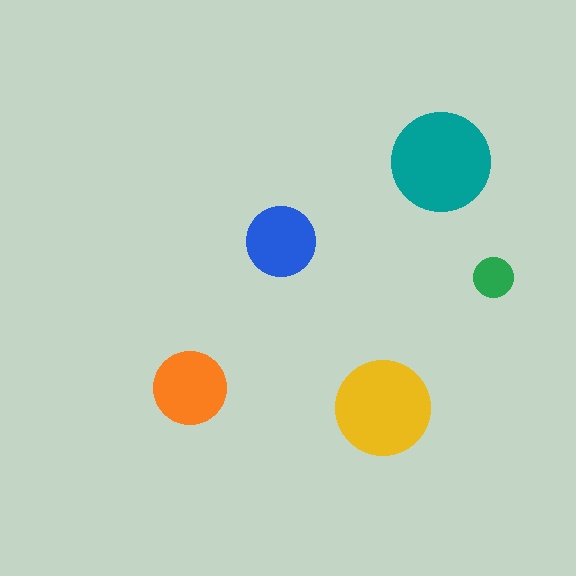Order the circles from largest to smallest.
the teal one, the yellow one, the orange one, the blue one, the green one.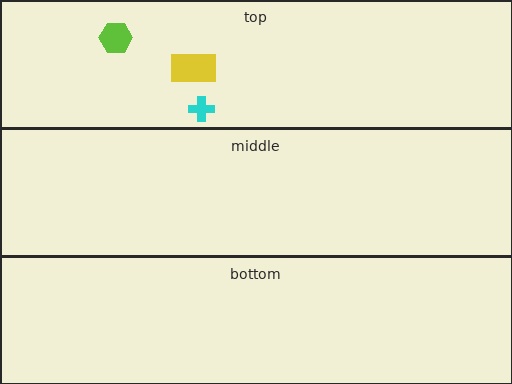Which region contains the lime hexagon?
The top region.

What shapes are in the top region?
The lime hexagon, the cyan cross, the yellow rectangle.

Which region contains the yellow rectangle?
The top region.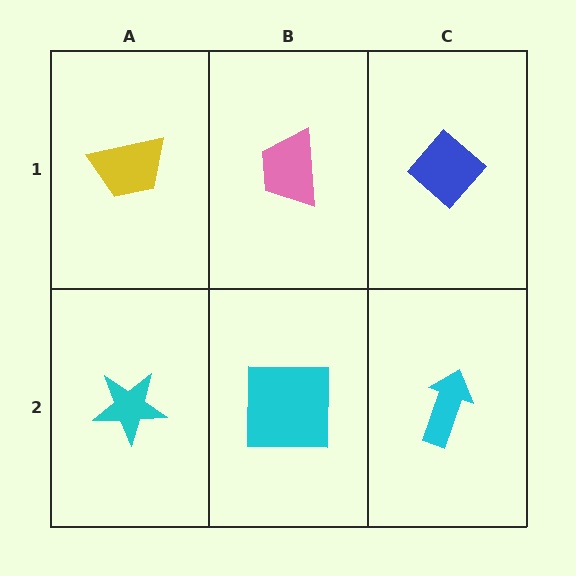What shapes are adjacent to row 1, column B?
A cyan square (row 2, column B), a yellow trapezoid (row 1, column A), a blue diamond (row 1, column C).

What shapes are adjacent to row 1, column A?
A cyan star (row 2, column A), a pink trapezoid (row 1, column B).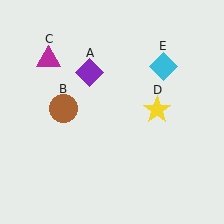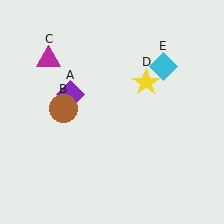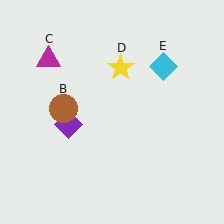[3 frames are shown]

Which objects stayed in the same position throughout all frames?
Brown circle (object B) and magenta triangle (object C) and cyan diamond (object E) remained stationary.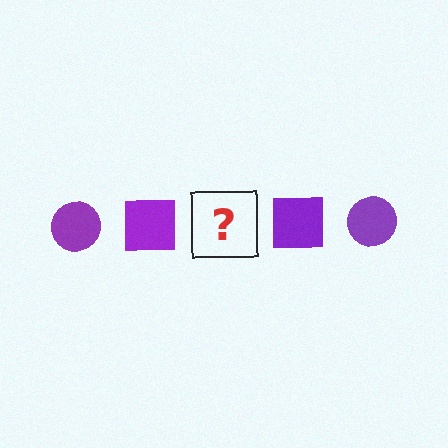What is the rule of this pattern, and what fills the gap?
The rule is that the pattern cycles through circle, square shapes in purple. The gap should be filled with a purple circle.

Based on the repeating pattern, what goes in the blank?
The blank should be a purple circle.